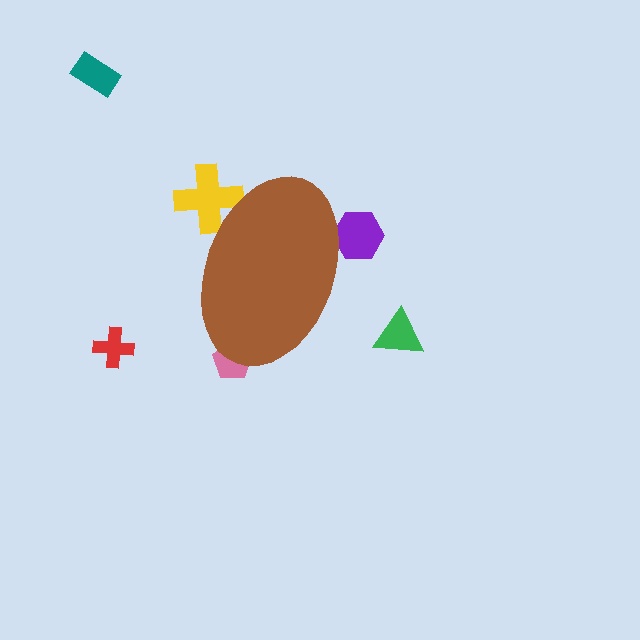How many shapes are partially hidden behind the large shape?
3 shapes are partially hidden.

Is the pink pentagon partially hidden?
Yes, the pink pentagon is partially hidden behind the brown ellipse.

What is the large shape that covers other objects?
A brown ellipse.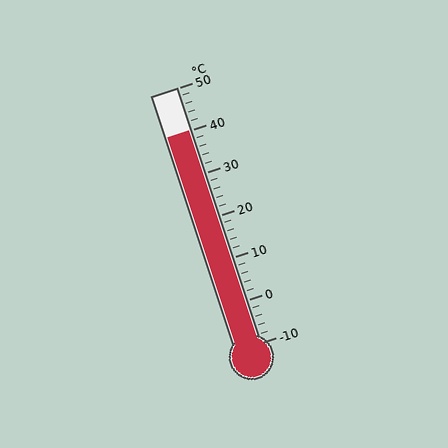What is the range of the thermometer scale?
The thermometer scale ranges from -10°C to 50°C.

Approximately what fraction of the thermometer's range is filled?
The thermometer is filled to approximately 85% of its range.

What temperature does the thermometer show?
The thermometer shows approximately 40°C.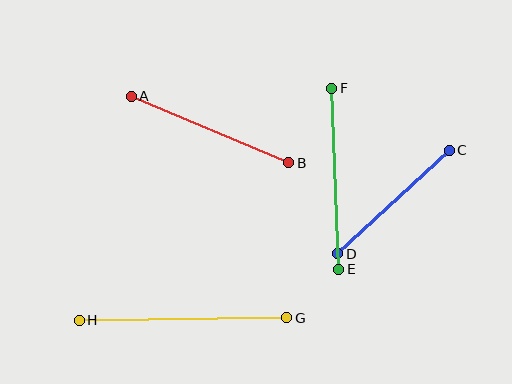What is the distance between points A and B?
The distance is approximately 171 pixels.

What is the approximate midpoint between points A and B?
The midpoint is at approximately (210, 129) pixels.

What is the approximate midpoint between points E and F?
The midpoint is at approximately (335, 179) pixels.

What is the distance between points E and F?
The distance is approximately 181 pixels.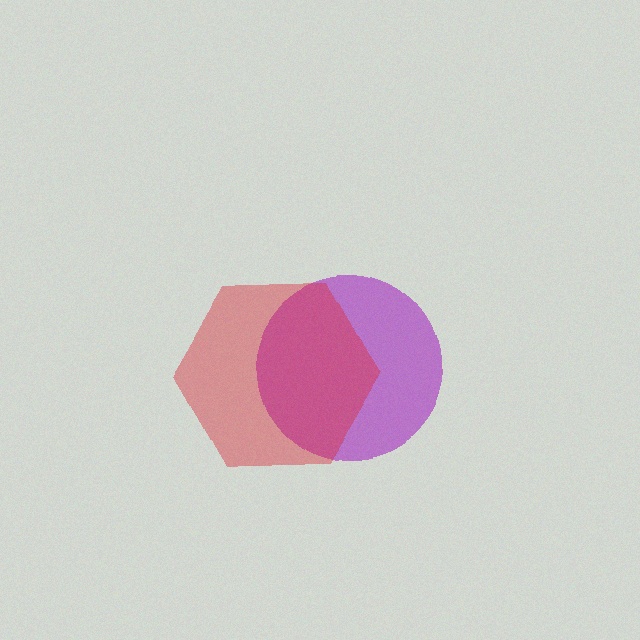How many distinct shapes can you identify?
There are 2 distinct shapes: a purple circle, a red hexagon.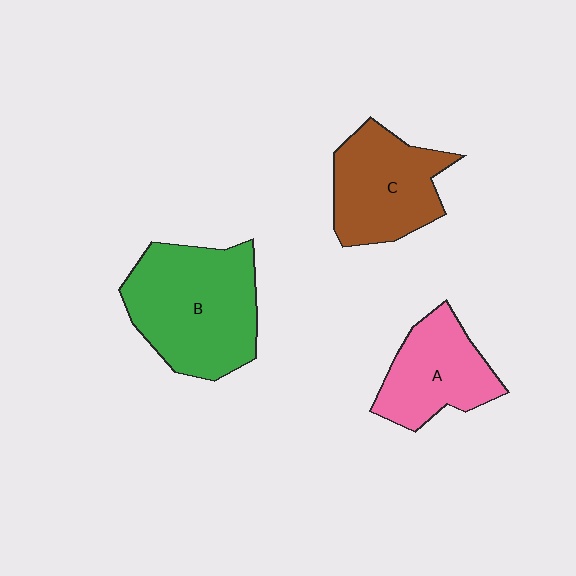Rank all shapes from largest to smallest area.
From largest to smallest: B (green), C (brown), A (pink).